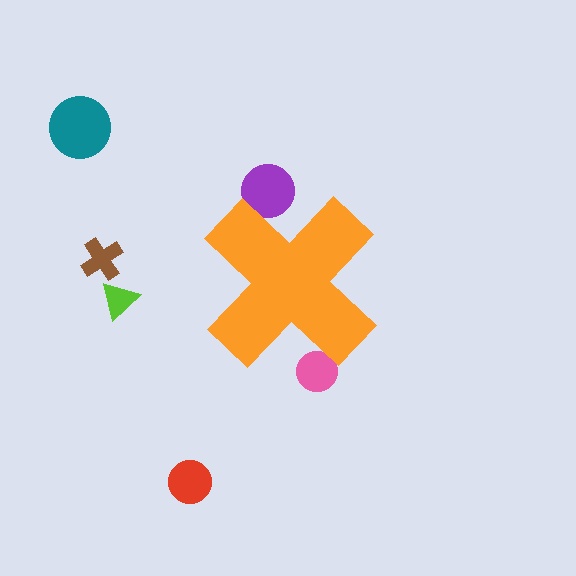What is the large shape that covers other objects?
An orange cross.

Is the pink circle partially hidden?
Yes, the pink circle is partially hidden behind the orange cross.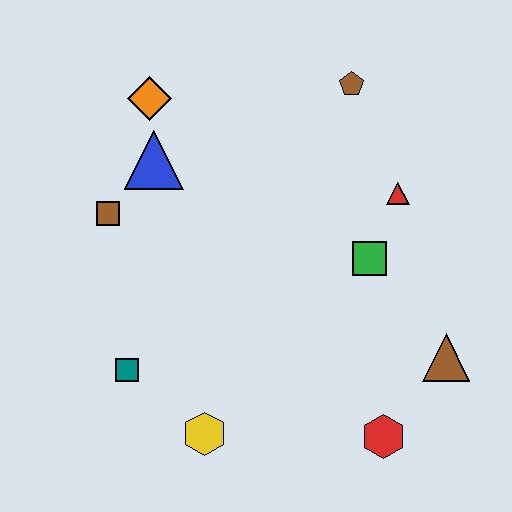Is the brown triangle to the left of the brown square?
No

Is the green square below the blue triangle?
Yes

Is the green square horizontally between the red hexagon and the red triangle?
No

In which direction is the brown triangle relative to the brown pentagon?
The brown triangle is below the brown pentagon.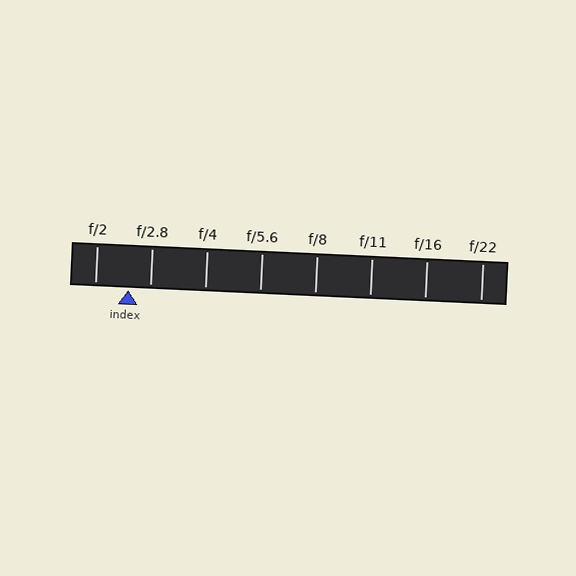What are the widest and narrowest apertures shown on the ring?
The widest aperture shown is f/2 and the narrowest is f/22.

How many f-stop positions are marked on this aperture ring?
There are 8 f-stop positions marked.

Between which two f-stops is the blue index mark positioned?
The index mark is between f/2 and f/2.8.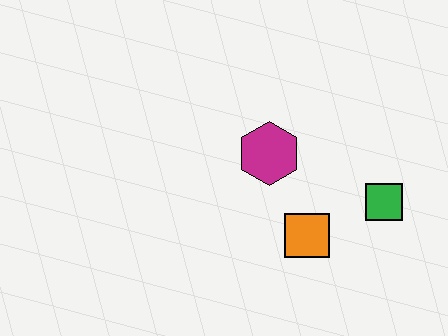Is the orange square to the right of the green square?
No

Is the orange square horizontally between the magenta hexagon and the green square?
Yes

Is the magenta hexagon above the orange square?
Yes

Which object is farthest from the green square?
The magenta hexagon is farthest from the green square.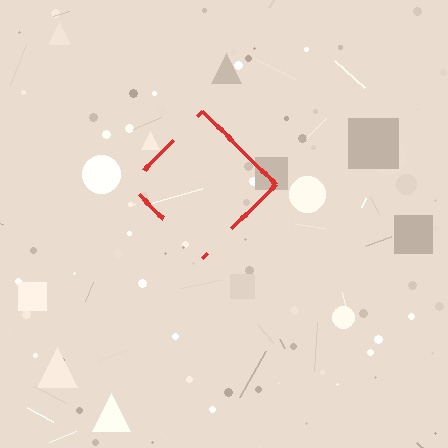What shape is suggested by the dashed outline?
The dashed outline suggests a diamond.